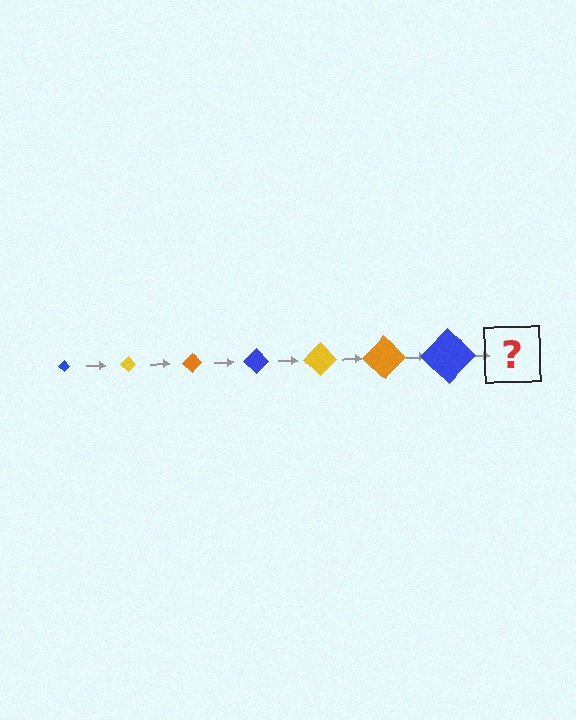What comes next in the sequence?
The next element should be a yellow diamond, larger than the previous one.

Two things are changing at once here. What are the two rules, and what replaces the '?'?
The two rules are that the diamond grows larger each step and the color cycles through blue, yellow, and orange. The '?' should be a yellow diamond, larger than the previous one.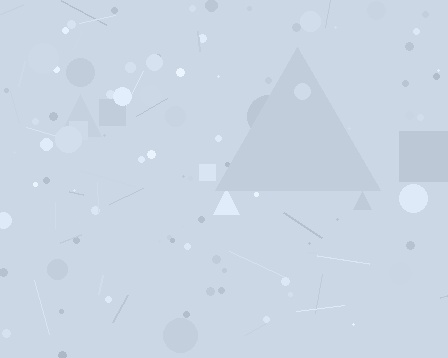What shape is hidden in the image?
A triangle is hidden in the image.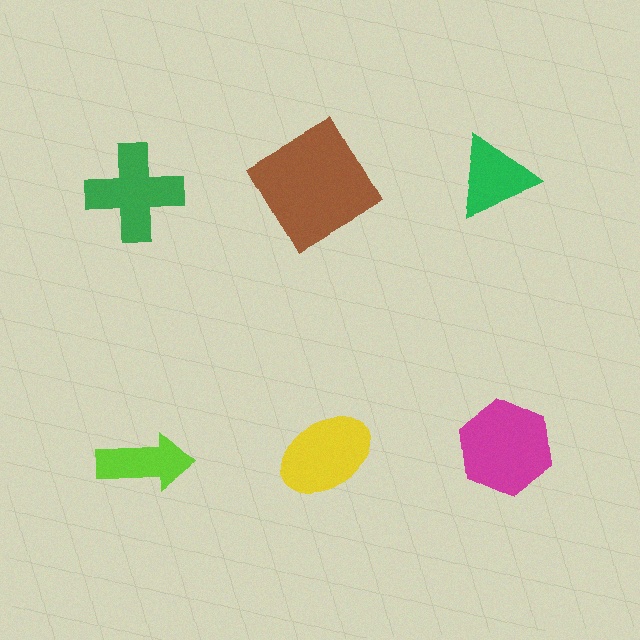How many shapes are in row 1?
3 shapes.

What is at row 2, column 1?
A lime arrow.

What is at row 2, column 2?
A yellow ellipse.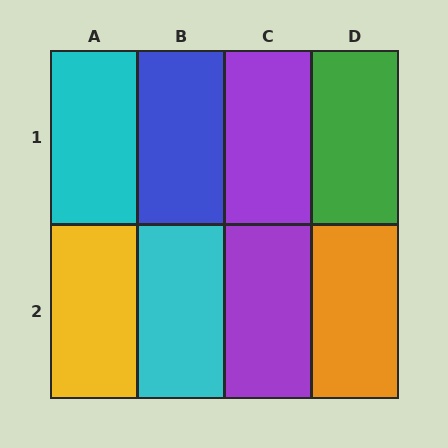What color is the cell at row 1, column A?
Cyan.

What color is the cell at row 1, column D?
Green.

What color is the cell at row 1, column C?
Purple.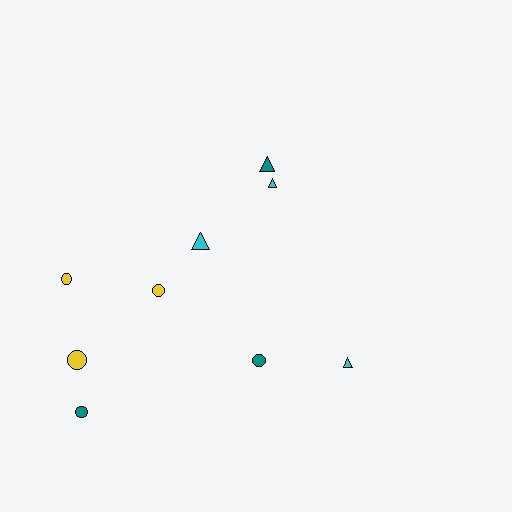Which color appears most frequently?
Yellow, with 3 objects.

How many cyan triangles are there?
There are 3 cyan triangles.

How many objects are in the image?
There are 9 objects.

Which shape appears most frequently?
Circle, with 5 objects.